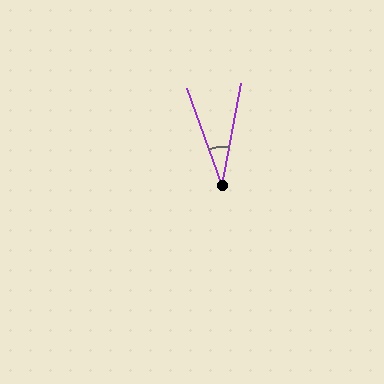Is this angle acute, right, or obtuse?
It is acute.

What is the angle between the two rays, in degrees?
Approximately 31 degrees.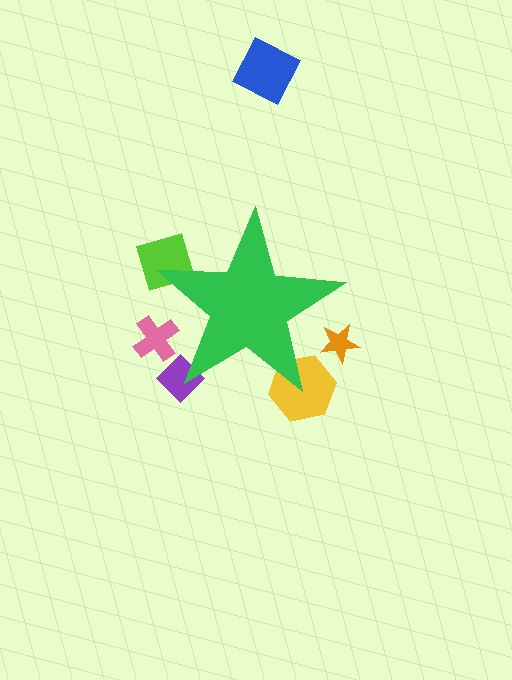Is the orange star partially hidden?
Yes, the orange star is partially hidden behind the green star.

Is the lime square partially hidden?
Yes, the lime square is partially hidden behind the green star.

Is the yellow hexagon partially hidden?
Yes, the yellow hexagon is partially hidden behind the green star.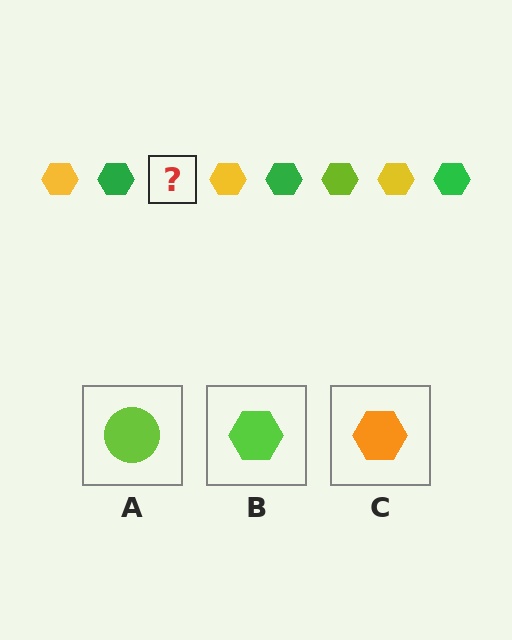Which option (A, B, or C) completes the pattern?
B.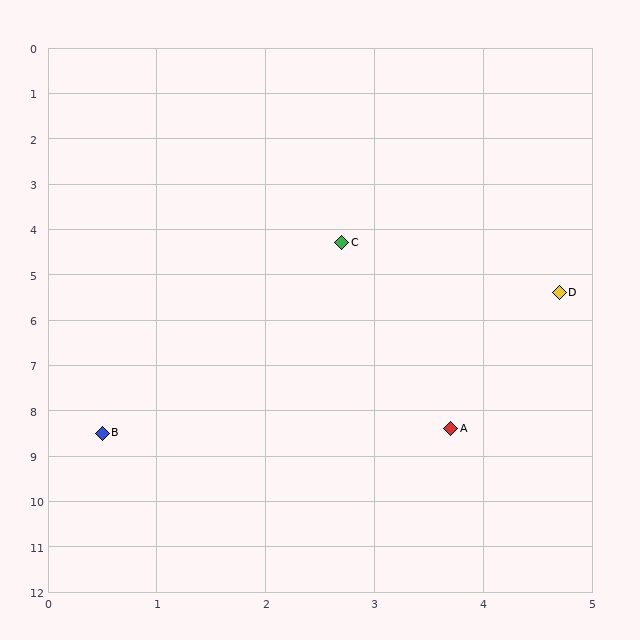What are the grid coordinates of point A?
Point A is at approximately (3.7, 8.4).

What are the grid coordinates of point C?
Point C is at approximately (2.7, 4.3).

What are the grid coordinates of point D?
Point D is at approximately (4.7, 5.4).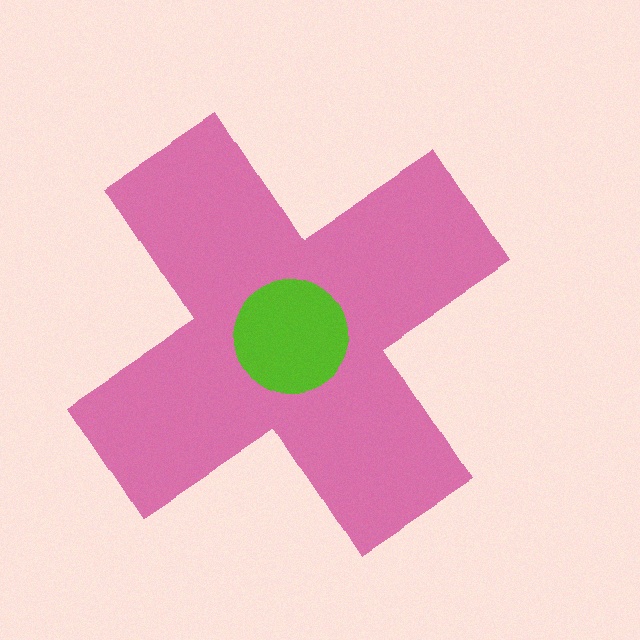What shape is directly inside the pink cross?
The lime circle.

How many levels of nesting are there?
2.